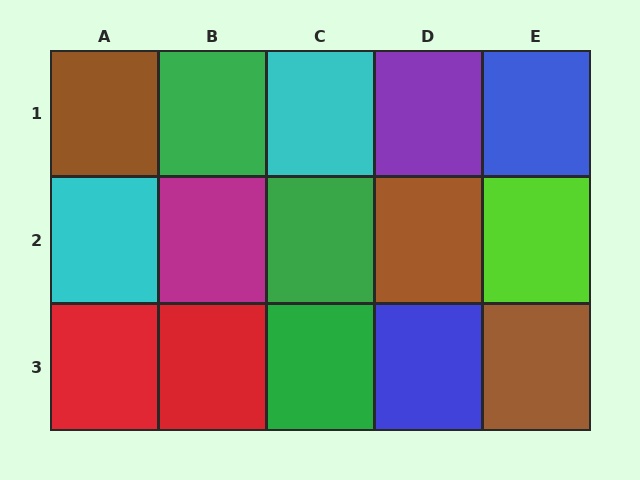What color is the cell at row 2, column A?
Cyan.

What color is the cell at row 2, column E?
Lime.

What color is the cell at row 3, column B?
Red.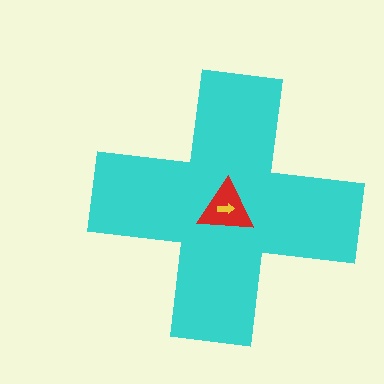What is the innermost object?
The yellow arrow.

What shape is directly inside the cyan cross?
The red triangle.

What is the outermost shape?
The cyan cross.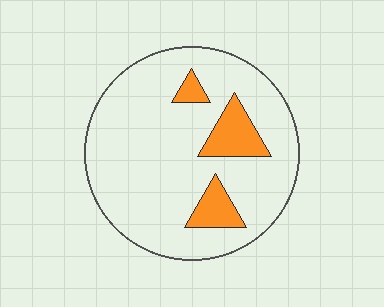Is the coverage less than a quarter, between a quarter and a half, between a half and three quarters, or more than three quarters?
Less than a quarter.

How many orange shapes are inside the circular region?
3.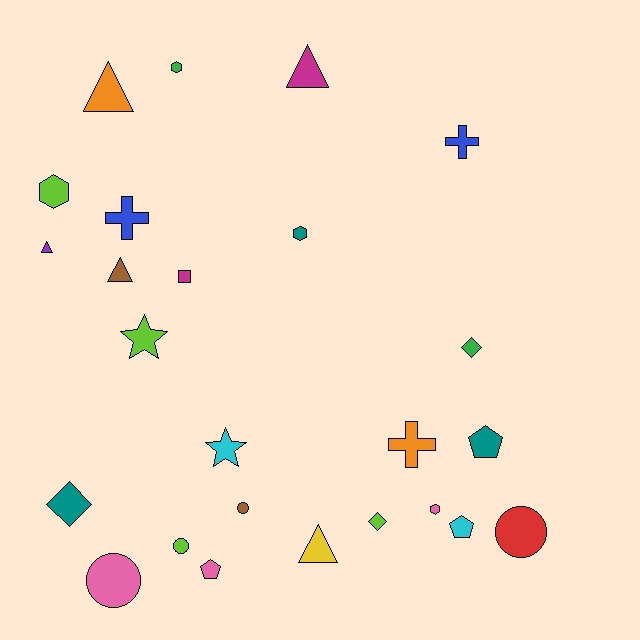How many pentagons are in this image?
There are 3 pentagons.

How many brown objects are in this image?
There are 2 brown objects.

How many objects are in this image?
There are 25 objects.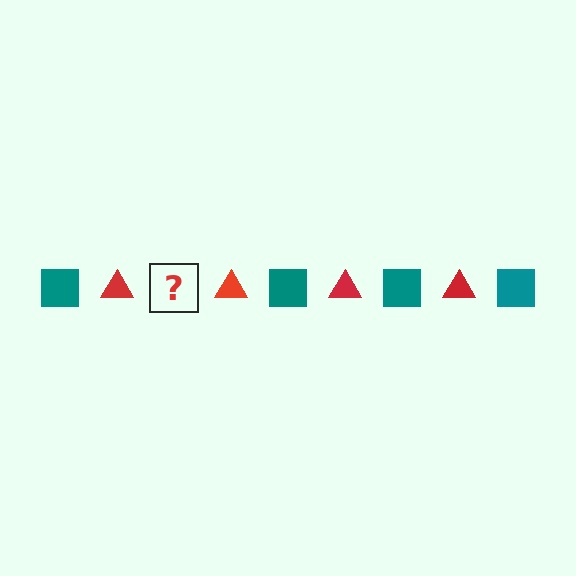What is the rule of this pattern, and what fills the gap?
The rule is that the pattern alternates between teal square and red triangle. The gap should be filled with a teal square.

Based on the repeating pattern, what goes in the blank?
The blank should be a teal square.